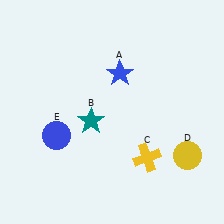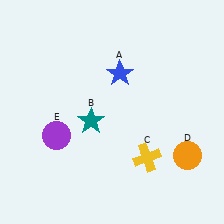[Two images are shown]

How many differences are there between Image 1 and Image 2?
There are 2 differences between the two images.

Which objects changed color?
D changed from yellow to orange. E changed from blue to purple.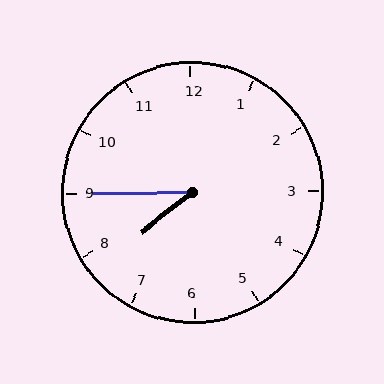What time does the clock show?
7:45.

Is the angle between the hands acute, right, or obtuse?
It is acute.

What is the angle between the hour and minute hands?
Approximately 38 degrees.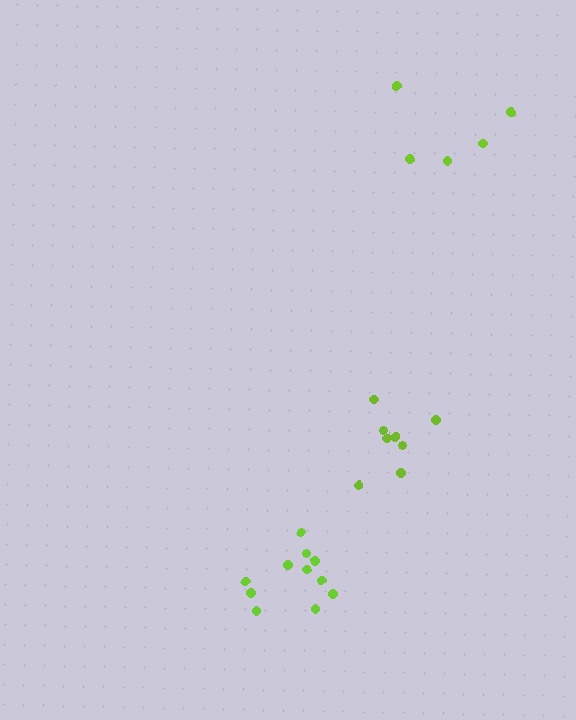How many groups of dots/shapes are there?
There are 3 groups.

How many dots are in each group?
Group 1: 8 dots, Group 2: 11 dots, Group 3: 5 dots (24 total).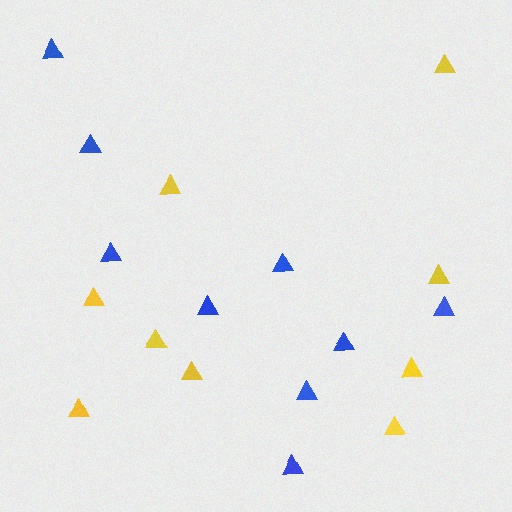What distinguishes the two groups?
There are 2 groups: one group of yellow triangles (9) and one group of blue triangles (9).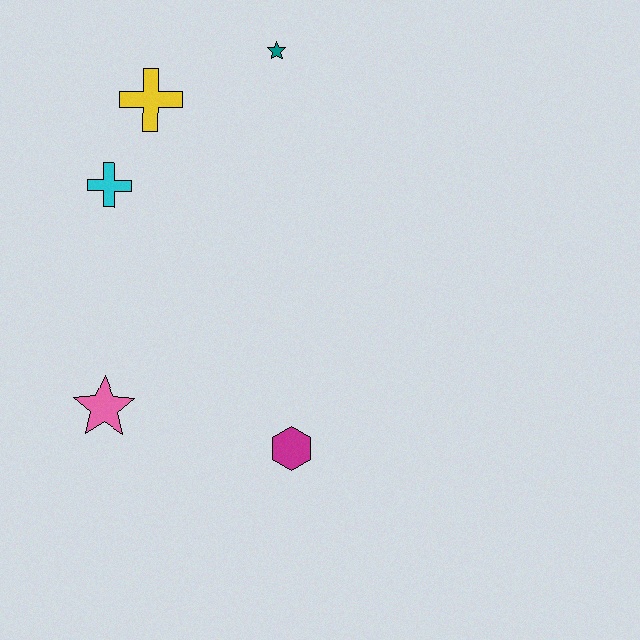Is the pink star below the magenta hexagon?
No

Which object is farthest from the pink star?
The teal star is farthest from the pink star.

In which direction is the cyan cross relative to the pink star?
The cyan cross is above the pink star.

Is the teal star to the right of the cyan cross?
Yes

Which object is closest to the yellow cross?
The cyan cross is closest to the yellow cross.